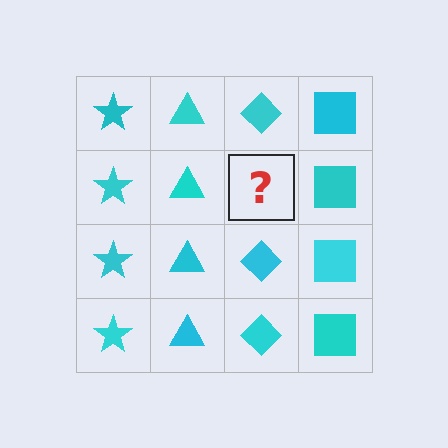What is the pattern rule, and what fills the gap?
The rule is that each column has a consistent shape. The gap should be filled with a cyan diamond.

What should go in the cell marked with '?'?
The missing cell should contain a cyan diamond.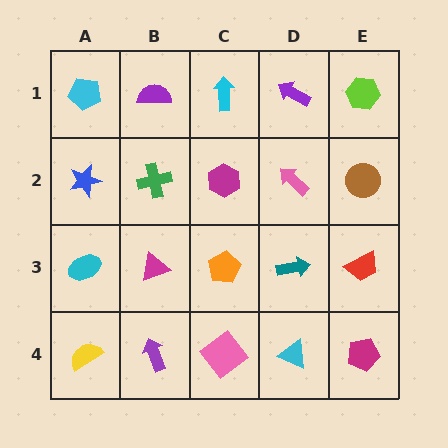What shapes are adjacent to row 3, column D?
A pink arrow (row 2, column D), a cyan triangle (row 4, column D), an orange pentagon (row 3, column C), a red trapezoid (row 3, column E).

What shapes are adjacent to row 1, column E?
A brown circle (row 2, column E), a purple arrow (row 1, column D).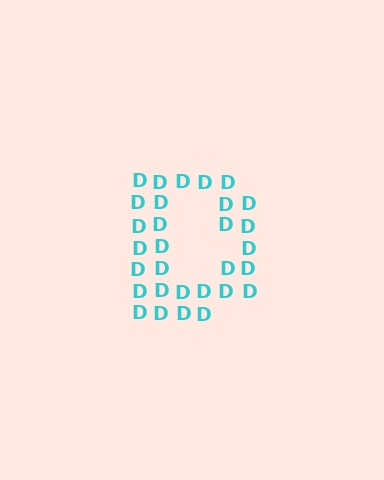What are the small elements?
The small elements are letter D's.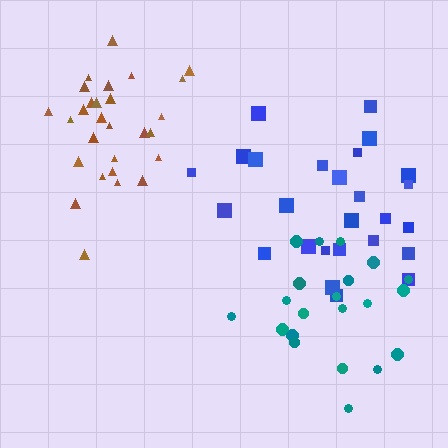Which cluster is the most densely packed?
Brown.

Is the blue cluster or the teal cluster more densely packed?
Teal.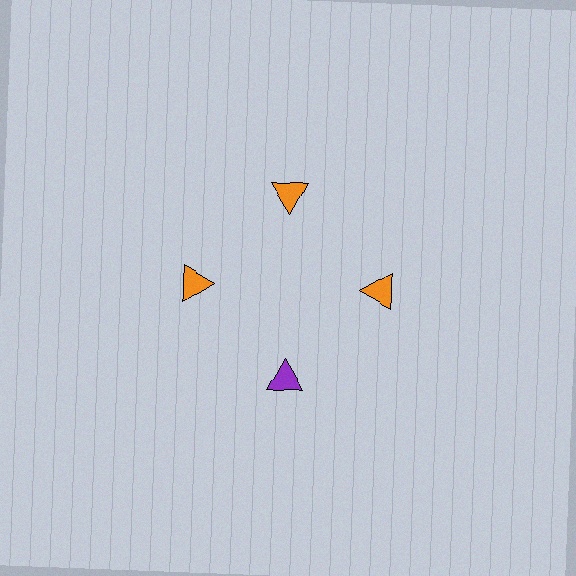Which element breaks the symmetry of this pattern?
The purple triangle at roughly the 6 o'clock position breaks the symmetry. All other shapes are orange triangles.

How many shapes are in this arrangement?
There are 4 shapes arranged in a ring pattern.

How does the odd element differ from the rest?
It has a different color: purple instead of orange.